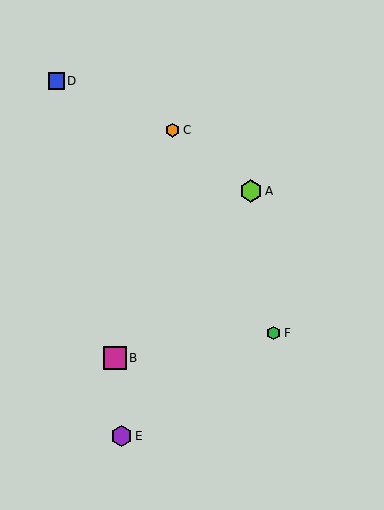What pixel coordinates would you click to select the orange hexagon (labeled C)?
Click at (173, 130) to select the orange hexagon C.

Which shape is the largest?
The magenta square (labeled B) is the largest.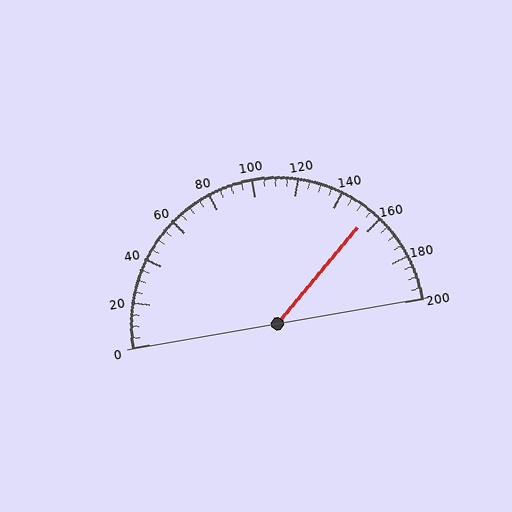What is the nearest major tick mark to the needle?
The nearest major tick mark is 160.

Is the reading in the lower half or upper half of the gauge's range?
The reading is in the upper half of the range (0 to 200).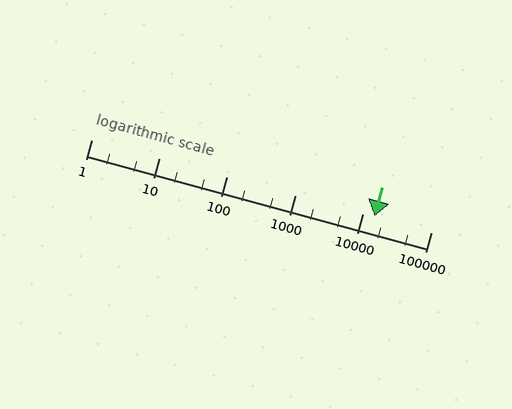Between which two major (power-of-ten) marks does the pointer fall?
The pointer is between 10000 and 100000.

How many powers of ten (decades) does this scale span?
The scale spans 5 decades, from 1 to 100000.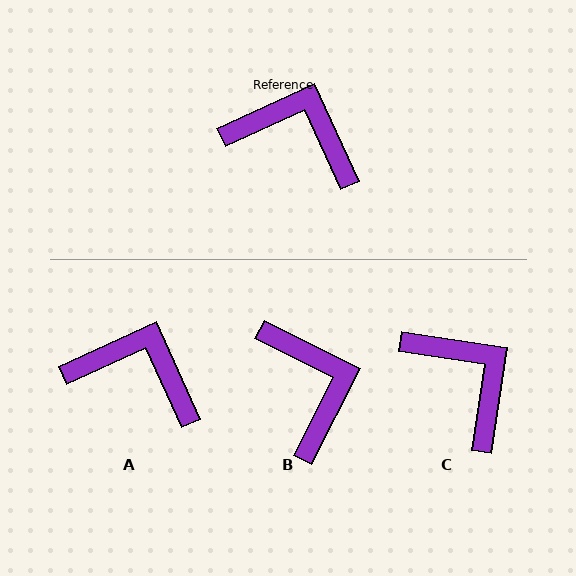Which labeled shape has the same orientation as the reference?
A.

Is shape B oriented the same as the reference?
No, it is off by about 51 degrees.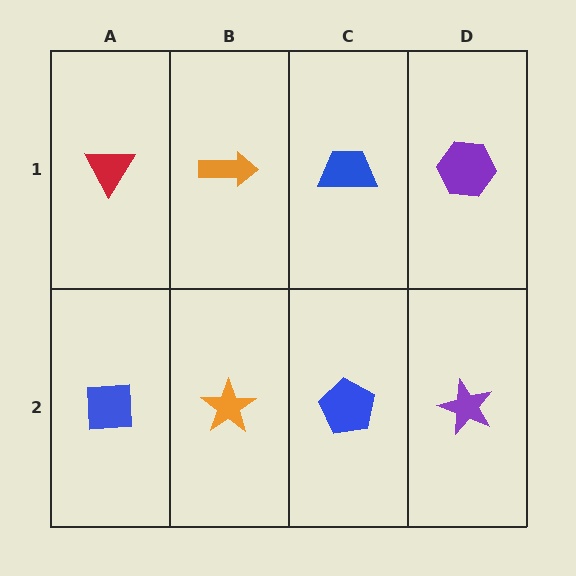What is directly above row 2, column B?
An orange arrow.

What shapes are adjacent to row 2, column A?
A red triangle (row 1, column A), an orange star (row 2, column B).